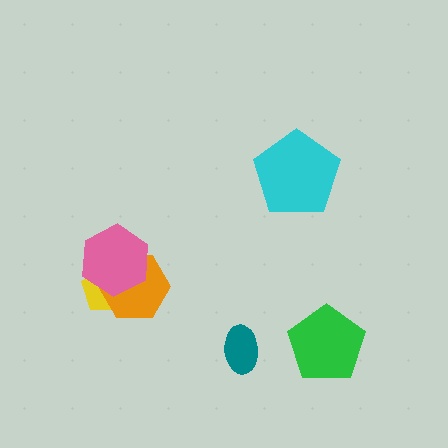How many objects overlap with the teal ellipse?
0 objects overlap with the teal ellipse.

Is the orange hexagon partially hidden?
Yes, it is partially covered by another shape.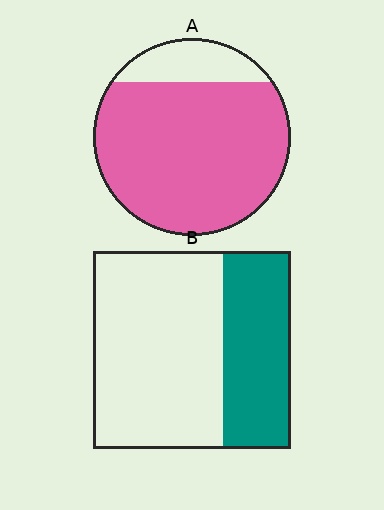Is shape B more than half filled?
No.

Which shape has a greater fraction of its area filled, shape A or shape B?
Shape A.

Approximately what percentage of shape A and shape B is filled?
A is approximately 85% and B is approximately 35%.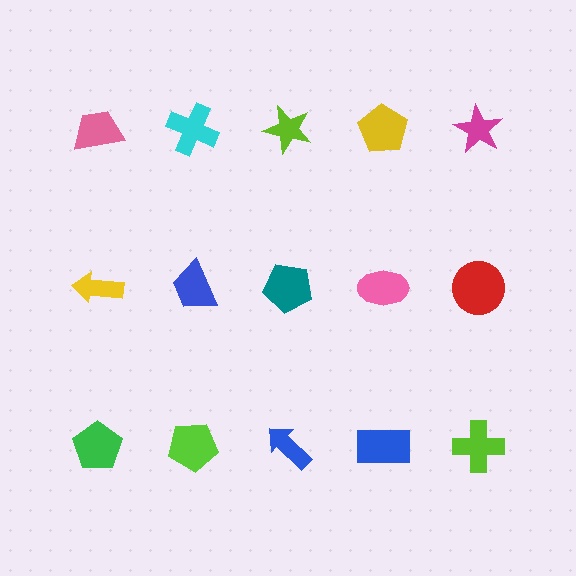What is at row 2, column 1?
A yellow arrow.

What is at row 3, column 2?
A lime pentagon.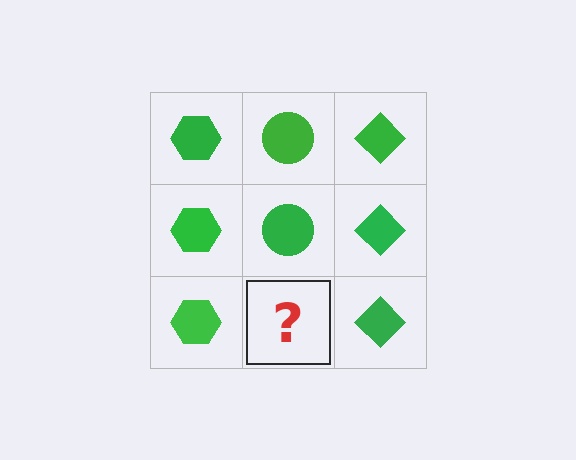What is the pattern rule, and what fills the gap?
The rule is that each column has a consistent shape. The gap should be filled with a green circle.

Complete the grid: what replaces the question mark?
The question mark should be replaced with a green circle.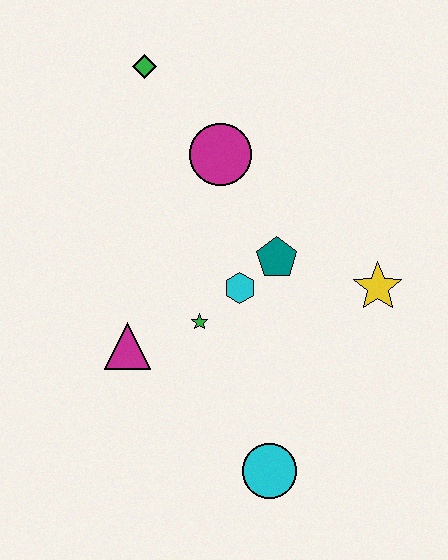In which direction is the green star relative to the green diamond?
The green star is below the green diamond.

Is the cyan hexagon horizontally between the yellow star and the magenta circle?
Yes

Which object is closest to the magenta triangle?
The green star is closest to the magenta triangle.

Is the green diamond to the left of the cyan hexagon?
Yes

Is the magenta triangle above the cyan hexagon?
No